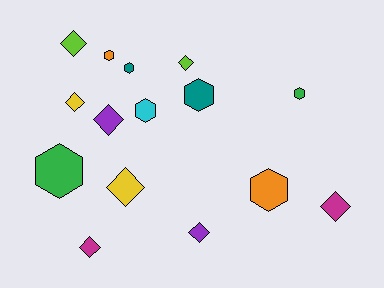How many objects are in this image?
There are 15 objects.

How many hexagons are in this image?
There are 7 hexagons.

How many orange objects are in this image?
There are 2 orange objects.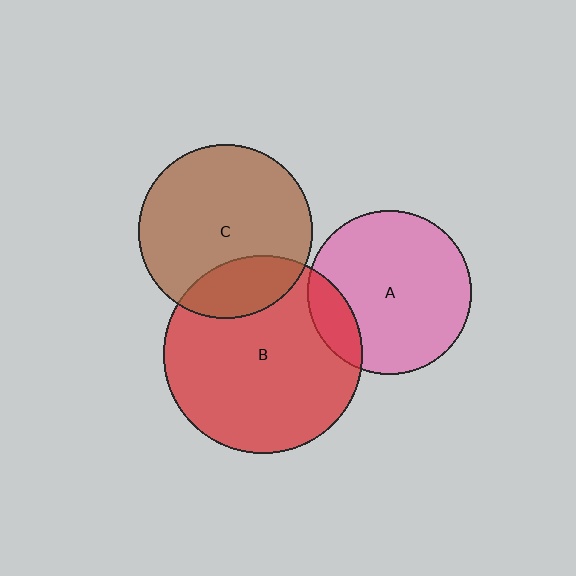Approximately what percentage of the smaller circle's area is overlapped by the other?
Approximately 15%.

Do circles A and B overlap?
Yes.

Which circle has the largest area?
Circle B (red).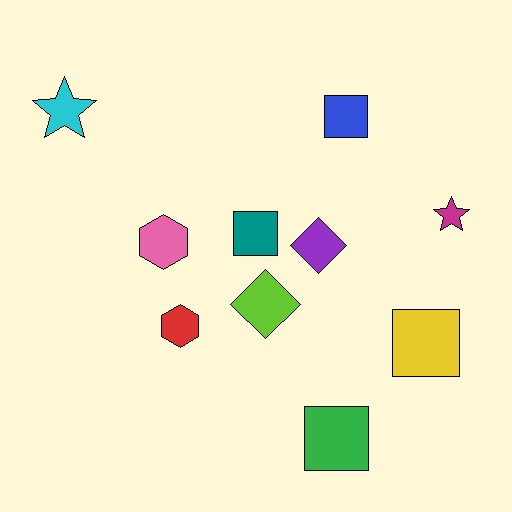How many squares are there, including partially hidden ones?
There are 4 squares.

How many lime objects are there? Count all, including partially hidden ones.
There is 1 lime object.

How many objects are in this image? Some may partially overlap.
There are 10 objects.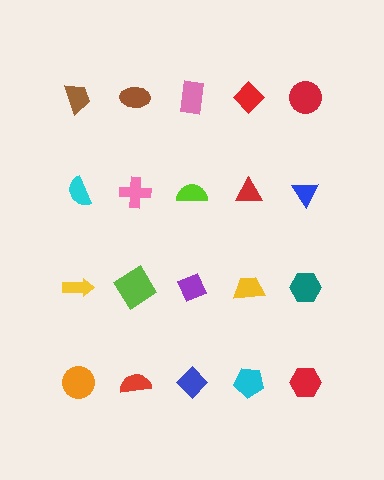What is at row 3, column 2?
A lime diamond.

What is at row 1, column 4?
A red diamond.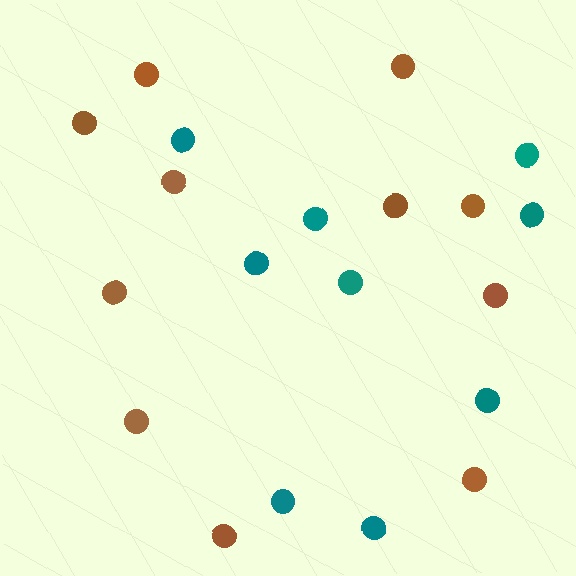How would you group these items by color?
There are 2 groups: one group of brown circles (11) and one group of teal circles (9).